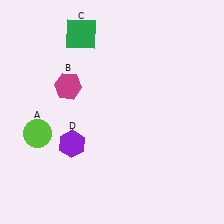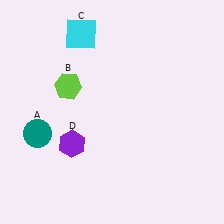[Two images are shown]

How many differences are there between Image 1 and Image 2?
There are 3 differences between the two images.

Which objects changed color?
A changed from lime to teal. B changed from magenta to lime. C changed from green to cyan.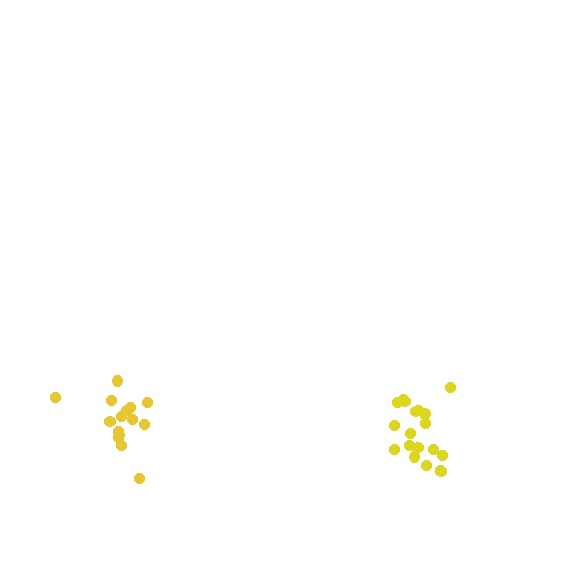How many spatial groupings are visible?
There are 2 spatial groupings.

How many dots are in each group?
Group 1: 19 dots, Group 2: 15 dots (34 total).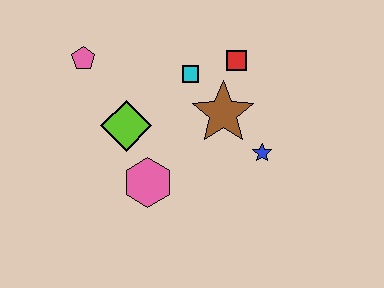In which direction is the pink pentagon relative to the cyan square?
The pink pentagon is to the left of the cyan square.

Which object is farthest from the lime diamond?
The blue star is farthest from the lime diamond.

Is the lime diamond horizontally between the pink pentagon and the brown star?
Yes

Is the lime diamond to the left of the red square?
Yes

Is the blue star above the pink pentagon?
No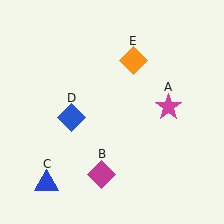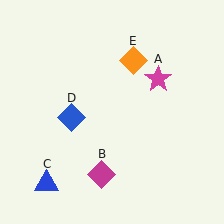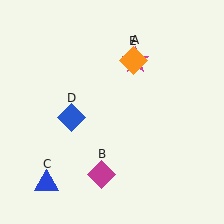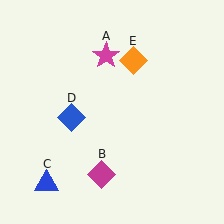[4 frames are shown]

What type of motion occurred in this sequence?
The magenta star (object A) rotated counterclockwise around the center of the scene.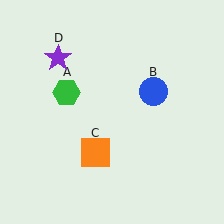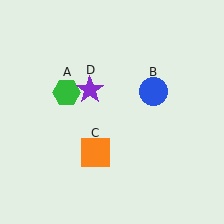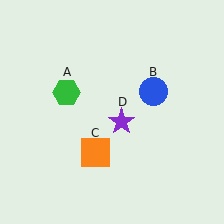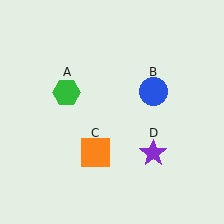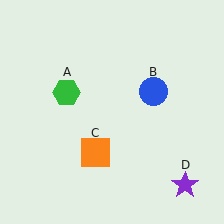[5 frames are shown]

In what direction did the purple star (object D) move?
The purple star (object D) moved down and to the right.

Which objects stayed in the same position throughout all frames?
Green hexagon (object A) and blue circle (object B) and orange square (object C) remained stationary.